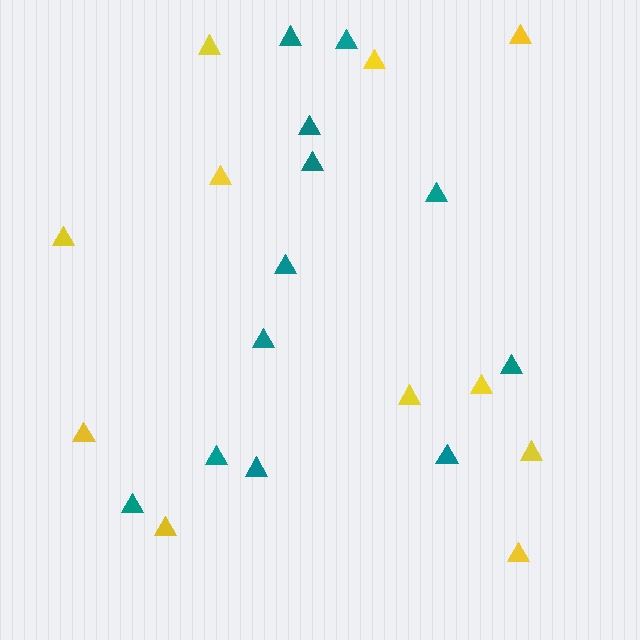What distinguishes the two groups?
There are 2 groups: one group of teal triangles (12) and one group of yellow triangles (11).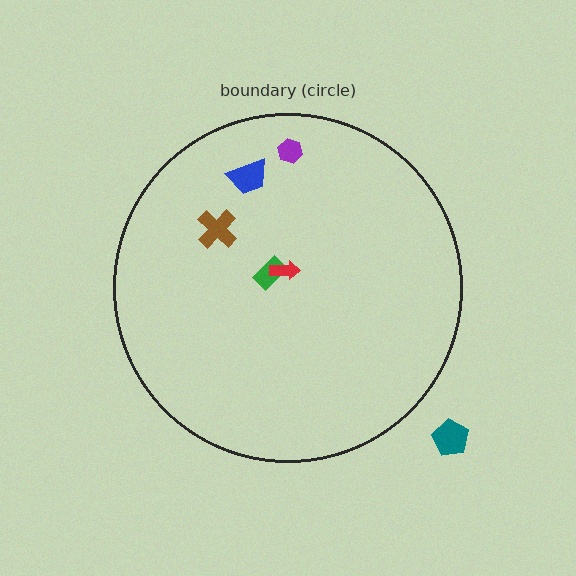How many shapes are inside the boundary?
5 inside, 1 outside.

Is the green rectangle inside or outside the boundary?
Inside.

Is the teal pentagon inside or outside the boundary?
Outside.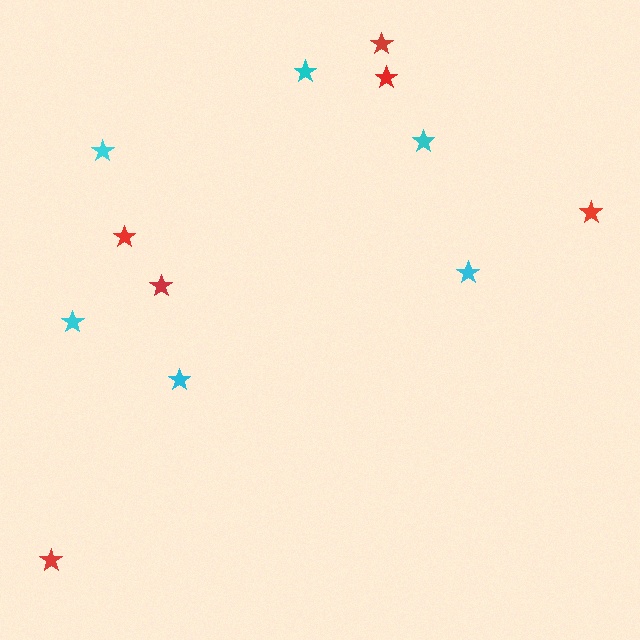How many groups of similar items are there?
There are 2 groups: one group of red stars (6) and one group of cyan stars (6).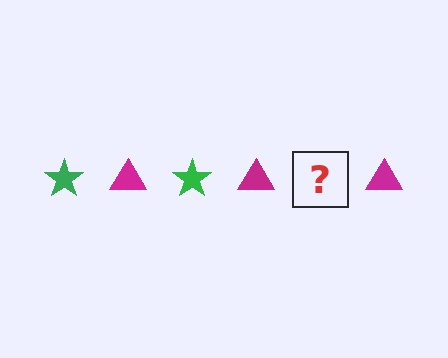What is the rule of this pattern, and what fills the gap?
The rule is that the pattern alternates between green star and magenta triangle. The gap should be filled with a green star.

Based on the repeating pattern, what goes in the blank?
The blank should be a green star.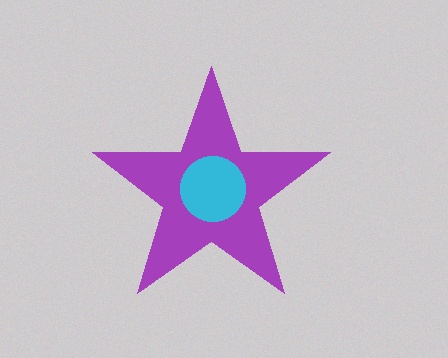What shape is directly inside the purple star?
The cyan circle.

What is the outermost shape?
The purple star.